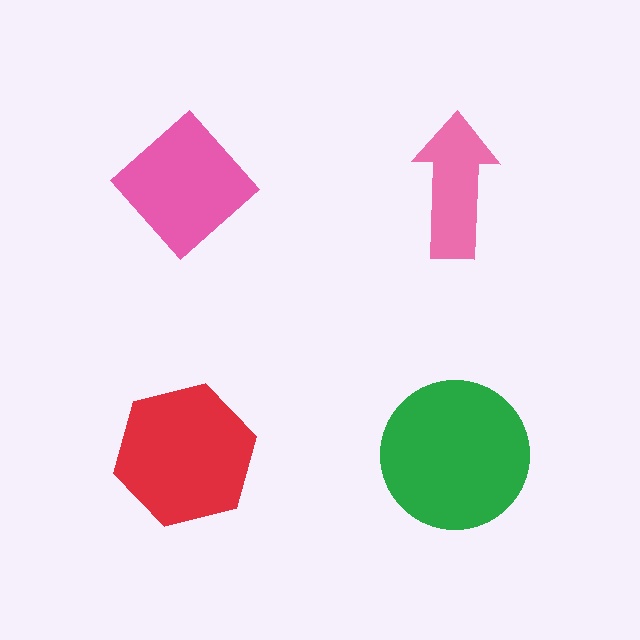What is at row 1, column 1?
A pink diamond.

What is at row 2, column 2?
A green circle.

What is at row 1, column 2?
A pink arrow.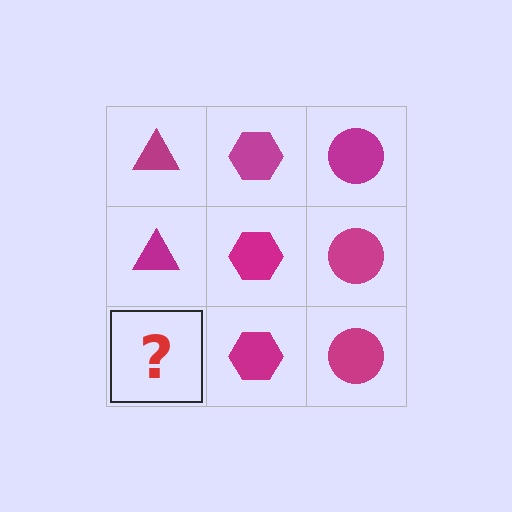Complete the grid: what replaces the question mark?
The question mark should be replaced with a magenta triangle.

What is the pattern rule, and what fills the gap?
The rule is that each column has a consistent shape. The gap should be filled with a magenta triangle.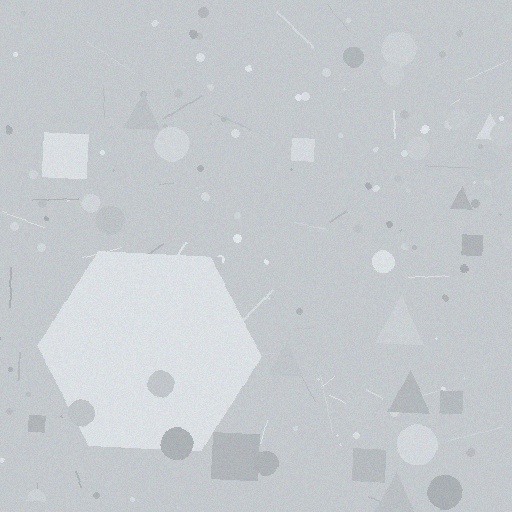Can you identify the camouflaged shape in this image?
The camouflaged shape is a hexagon.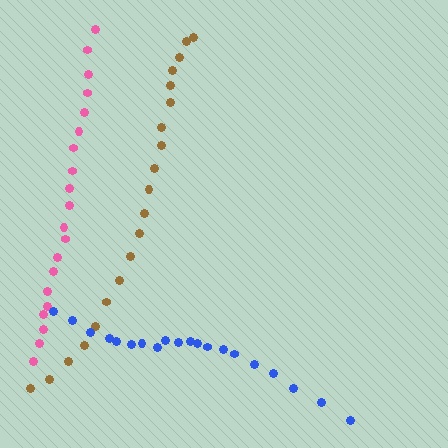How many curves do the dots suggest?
There are 3 distinct paths.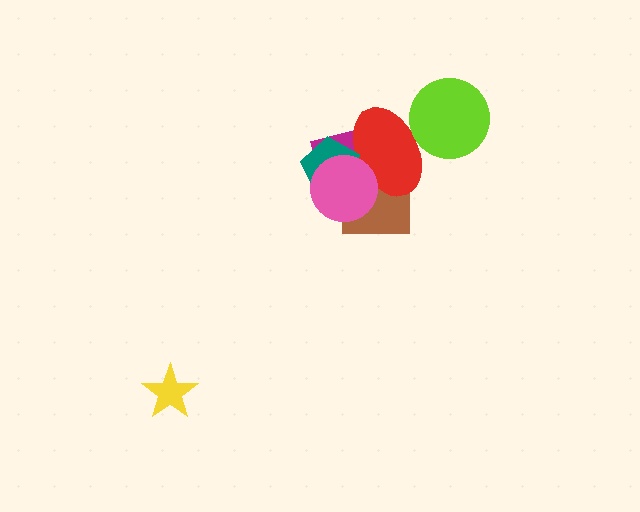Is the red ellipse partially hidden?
Yes, it is partially covered by another shape.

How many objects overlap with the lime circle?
1 object overlaps with the lime circle.